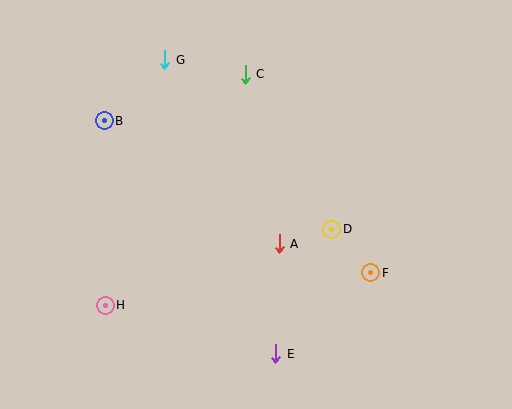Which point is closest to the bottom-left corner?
Point H is closest to the bottom-left corner.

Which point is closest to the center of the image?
Point A at (279, 244) is closest to the center.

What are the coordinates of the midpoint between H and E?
The midpoint between H and E is at (191, 330).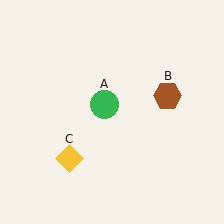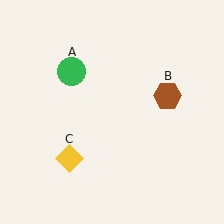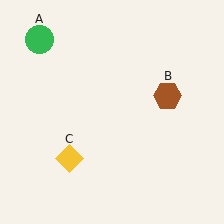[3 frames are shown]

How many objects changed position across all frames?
1 object changed position: green circle (object A).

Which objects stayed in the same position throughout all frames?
Brown hexagon (object B) and yellow diamond (object C) remained stationary.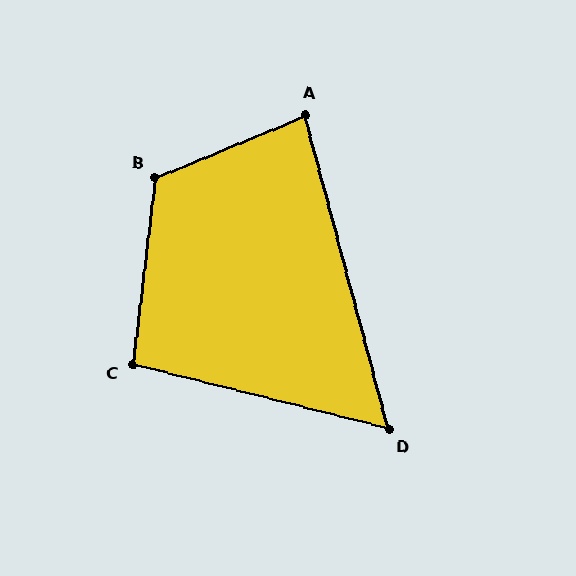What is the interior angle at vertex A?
Approximately 83 degrees (acute).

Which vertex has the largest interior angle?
B, at approximately 119 degrees.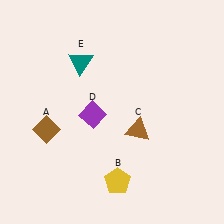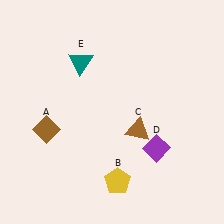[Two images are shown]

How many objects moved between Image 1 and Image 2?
1 object moved between the two images.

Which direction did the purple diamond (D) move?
The purple diamond (D) moved right.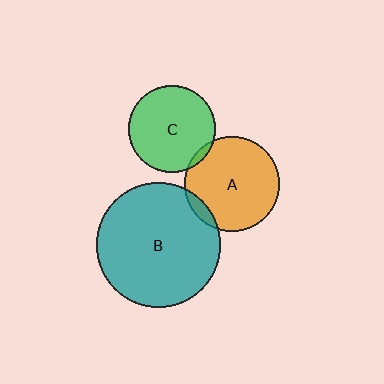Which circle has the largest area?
Circle B (teal).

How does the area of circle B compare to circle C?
Approximately 2.0 times.